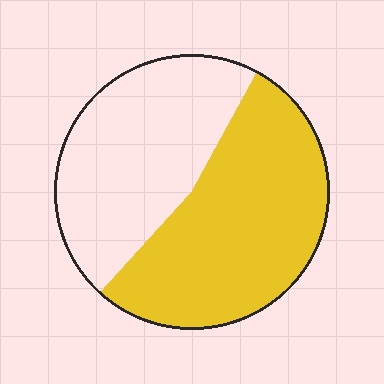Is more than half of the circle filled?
Yes.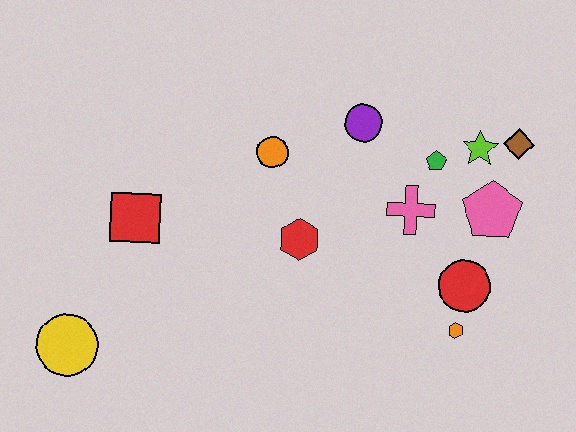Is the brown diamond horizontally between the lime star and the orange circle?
No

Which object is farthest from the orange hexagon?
The yellow circle is farthest from the orange hexagon.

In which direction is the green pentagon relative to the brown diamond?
The green pentagon is to the left of the brown diamond.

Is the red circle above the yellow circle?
Yes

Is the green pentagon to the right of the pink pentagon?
No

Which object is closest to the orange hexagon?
The red circle is closest to the orange hexagon.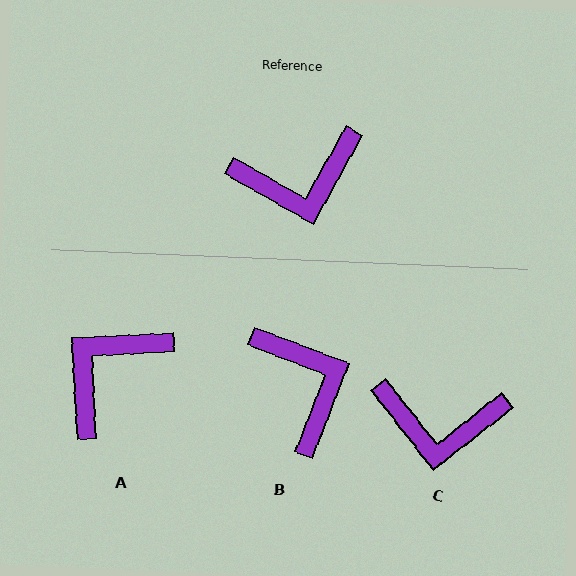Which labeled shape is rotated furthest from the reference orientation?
A, about 148 degrees away.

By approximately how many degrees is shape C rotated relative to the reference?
Approximately 23 degrees clockwise.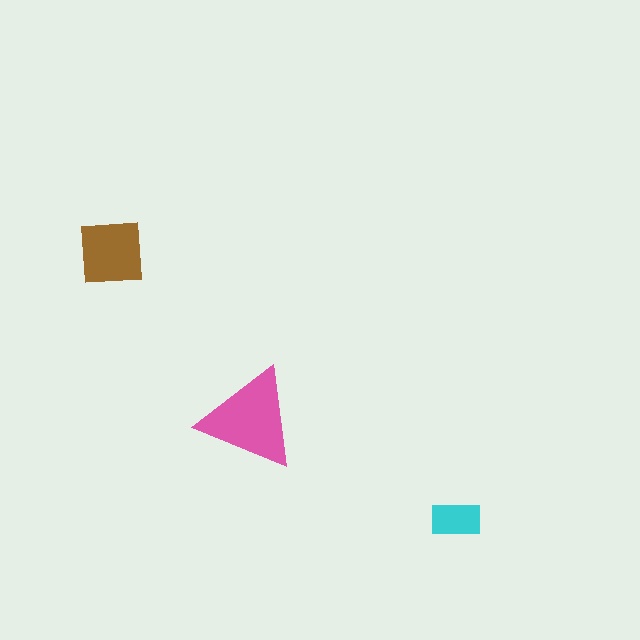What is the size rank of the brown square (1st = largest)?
2nd.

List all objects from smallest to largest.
The cyan rectangle, the brown square, the pink triangle.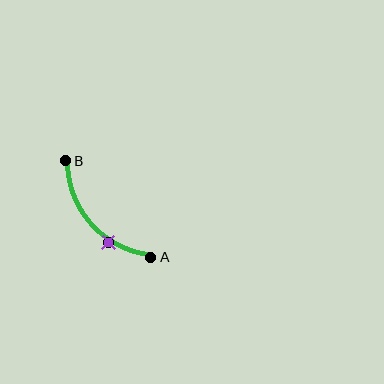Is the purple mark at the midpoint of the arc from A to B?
No. The purple mark lies on the arc but is closer to endpoint A. The arc midpoint would be at the point on the curve equidistant along the arc from both A and B.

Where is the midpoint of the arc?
The arc midpoint is the point on the curve farthest from the straight line joining A and B. It sits below and to the left of that line.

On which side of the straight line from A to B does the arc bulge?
The arc bulges below and to the left of the straight line connecting A and B.